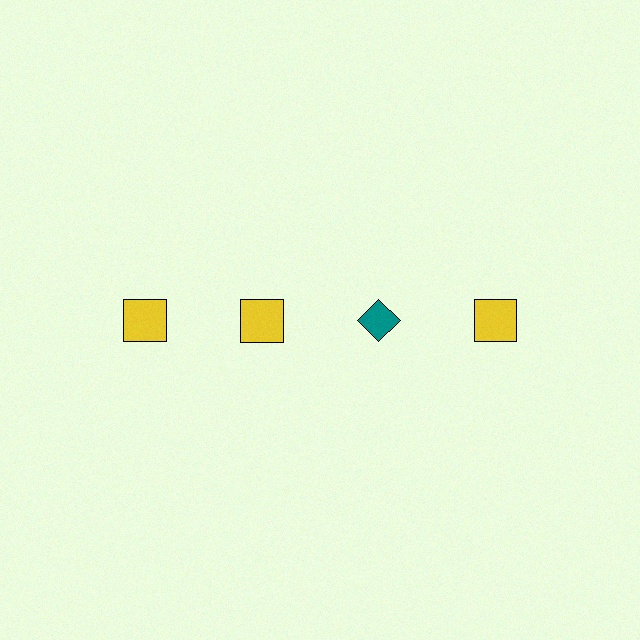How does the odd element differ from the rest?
It differs in both color (teal instead of yellow) and shape (diamond instead of square).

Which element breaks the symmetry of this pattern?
The teal diamond in the top row, center column breaks the symmetry. All other shapes are yellow squares.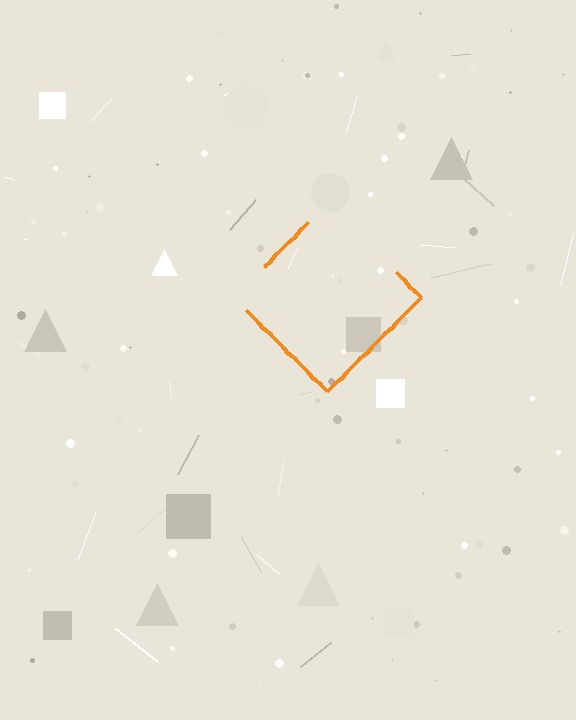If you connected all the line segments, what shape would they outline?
They would outline a diamond.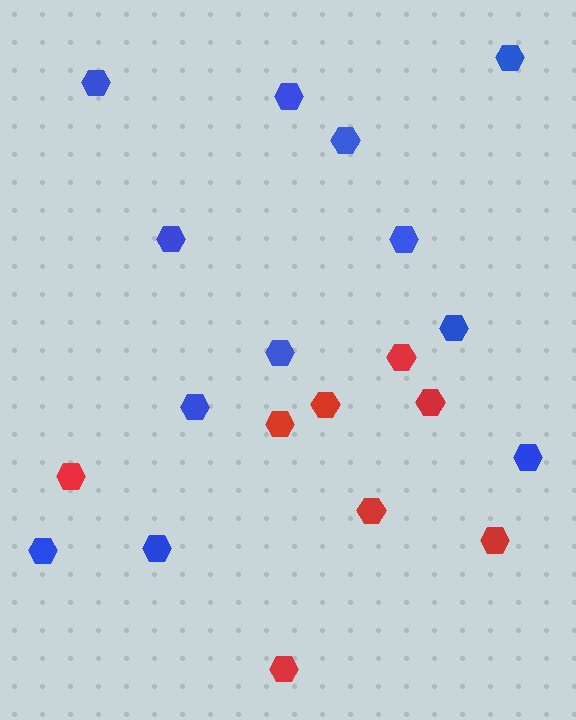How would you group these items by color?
There are 2 groups: one group of blue hexagons (12) and one group of red hexagons (8).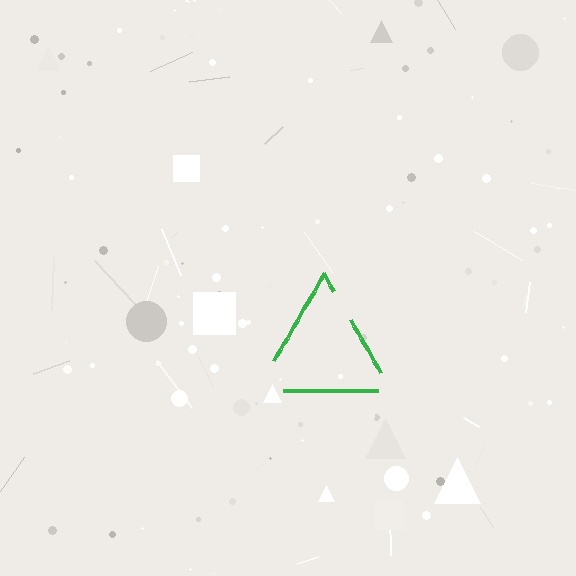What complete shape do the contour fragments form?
The contour fragments form a triangle.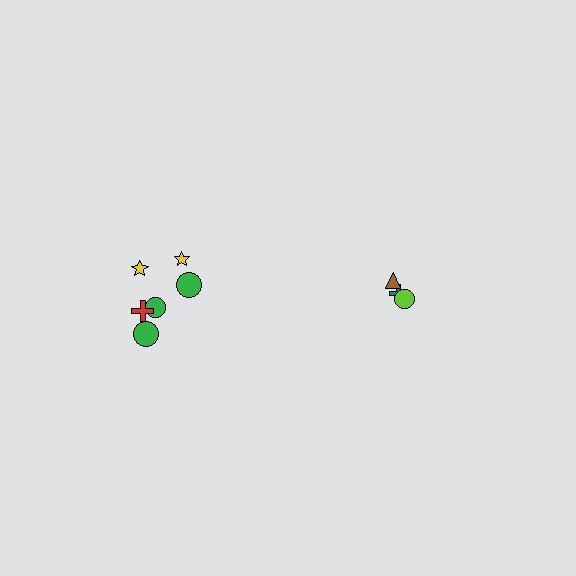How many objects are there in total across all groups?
There are 9 objects.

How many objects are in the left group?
There are 6 objects.